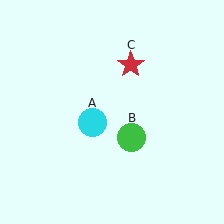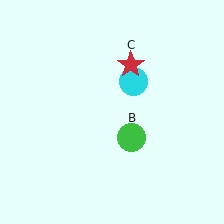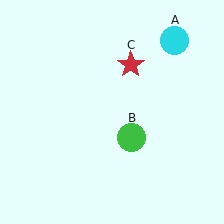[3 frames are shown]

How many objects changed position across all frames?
1 object changed position: cyan circle (object A).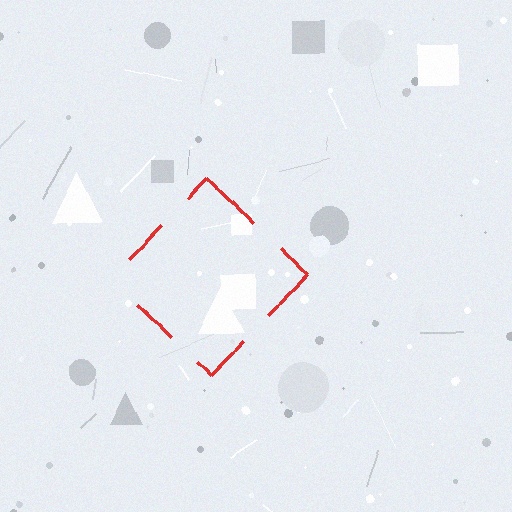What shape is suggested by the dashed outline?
The dashed outline suggests a diamond.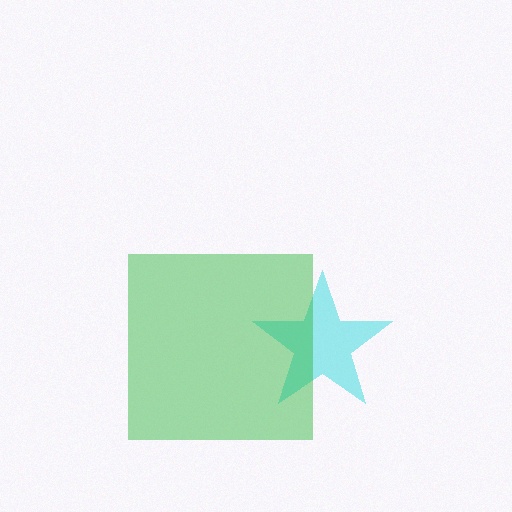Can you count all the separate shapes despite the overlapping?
Yes, there are 2 separate shapes.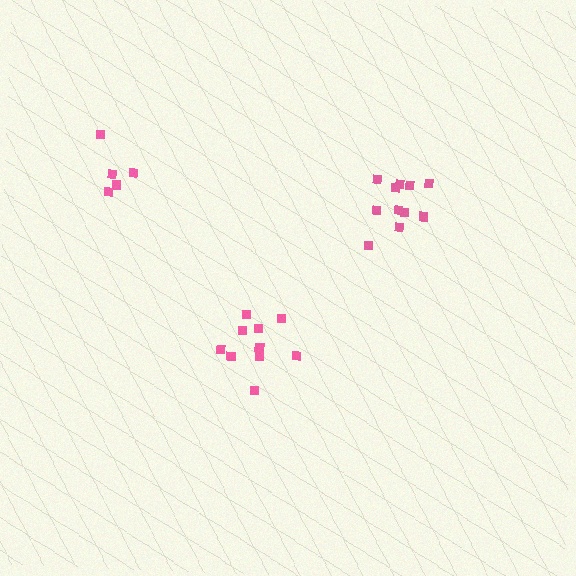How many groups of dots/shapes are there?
There are 3 groups.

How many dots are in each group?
Group 1: 11 dots, Group 2: 5 dots, Group 3: 10 dots (26 total).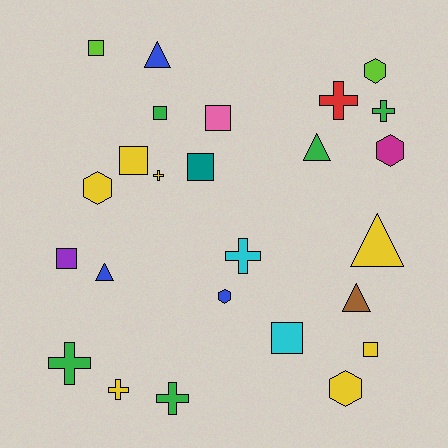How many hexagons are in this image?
There are 5 hexagons.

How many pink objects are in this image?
There is 1 pink object.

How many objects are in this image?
There are 25 objects.